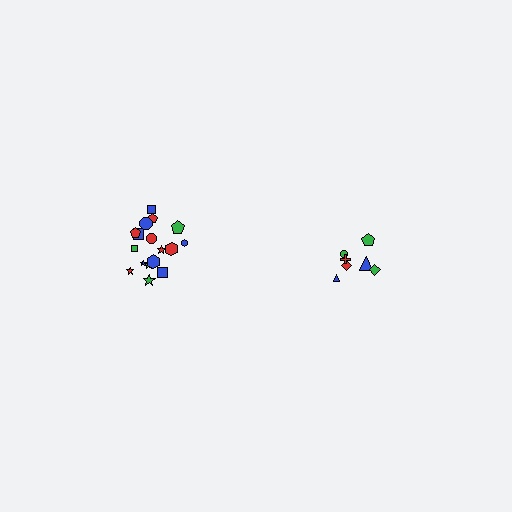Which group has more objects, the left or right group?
The left group.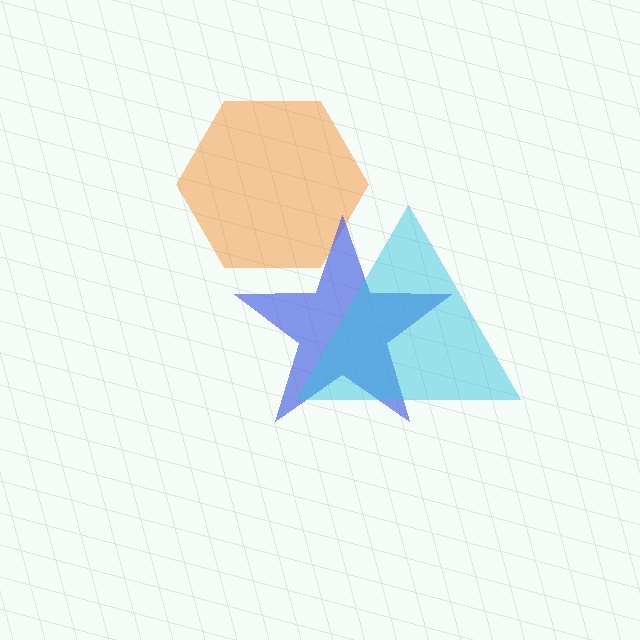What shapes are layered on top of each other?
The layered shapes are: an orange hexagon, a blue star, a cyan triangle.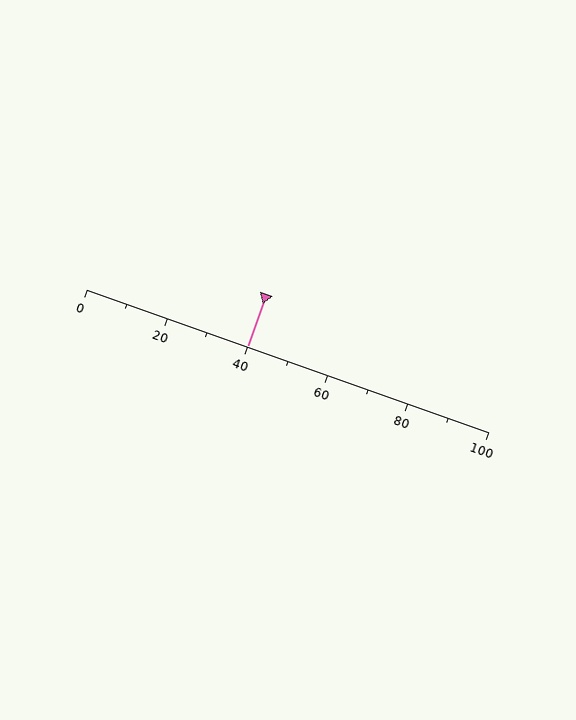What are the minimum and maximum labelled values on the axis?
The axis runs from 0 to 100.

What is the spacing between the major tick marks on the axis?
The major ticks are spaced 20 apart.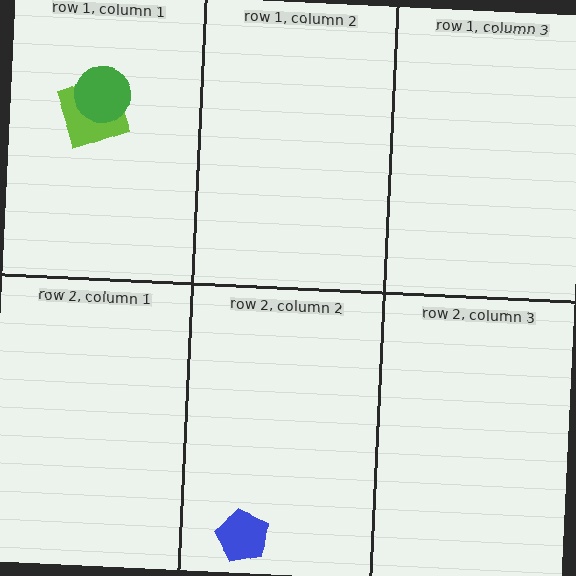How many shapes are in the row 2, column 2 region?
1.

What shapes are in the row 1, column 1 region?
The lime square, the green circle.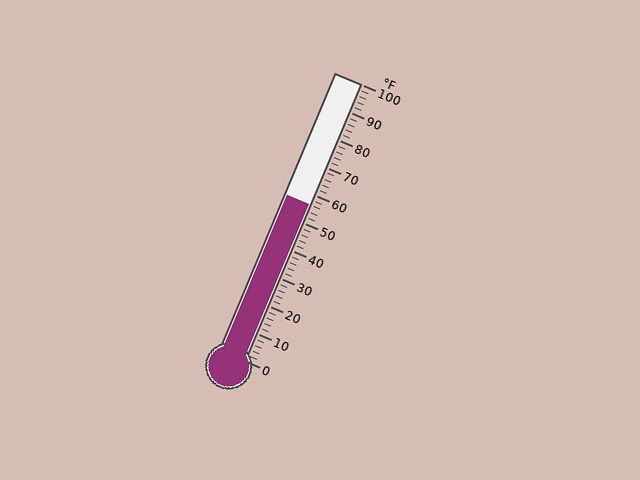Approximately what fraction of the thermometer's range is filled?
The thermometer is filled to approximately 55% of its range.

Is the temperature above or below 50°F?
The temperature is above 50°F.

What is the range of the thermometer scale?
The thermometer scale ranges from 0°F to 100°F.